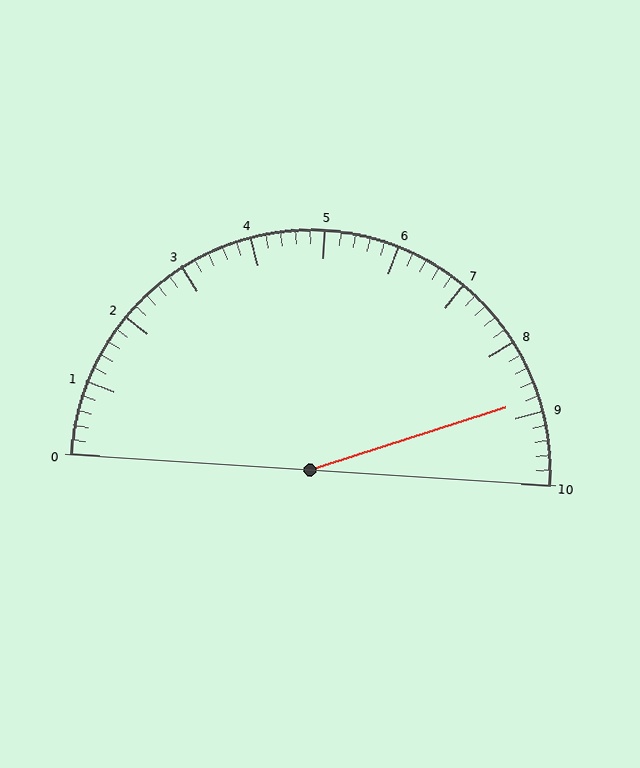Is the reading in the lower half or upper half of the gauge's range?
The reading is in the upper half of the range (0 to 10).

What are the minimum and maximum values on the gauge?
The gauge ranges from 0 to 10.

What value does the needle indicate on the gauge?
The needle indicates approximately 8.8.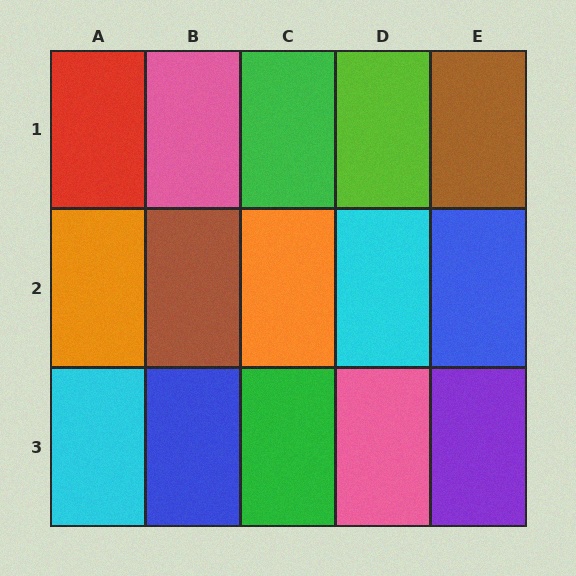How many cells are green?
2 cells are green.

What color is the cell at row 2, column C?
Orange.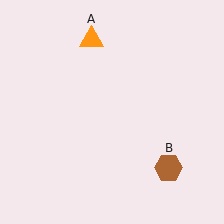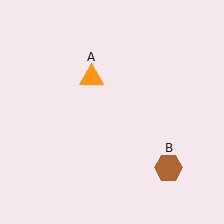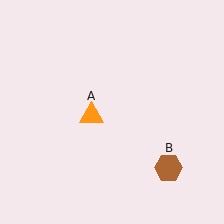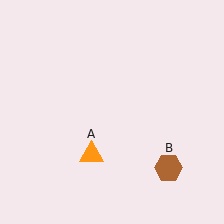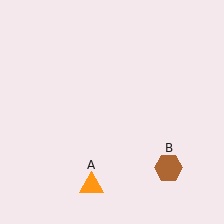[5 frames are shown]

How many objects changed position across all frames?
1 object changed position: orange triangle (object A).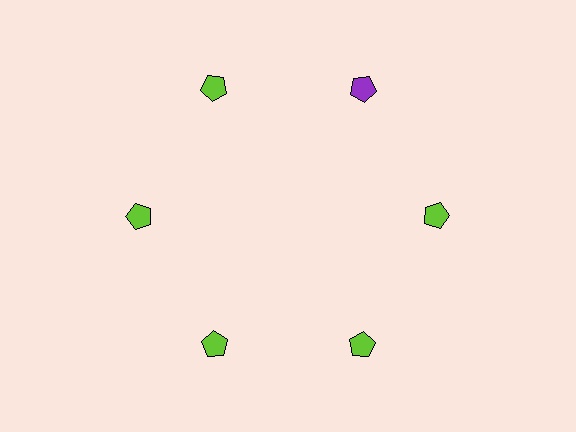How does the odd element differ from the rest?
It has a different color: purple instead of lime.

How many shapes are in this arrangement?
There are 6 shapes arranged in a ring pattern.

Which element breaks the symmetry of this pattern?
The purple pentagon at roughly the 1 o'clock position breaks the symmetry. All other shapes are lime pentagons.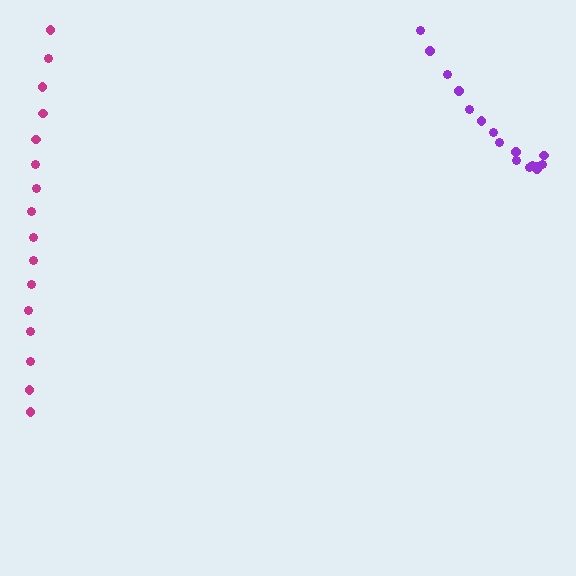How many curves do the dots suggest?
There are 2 distinct paths.